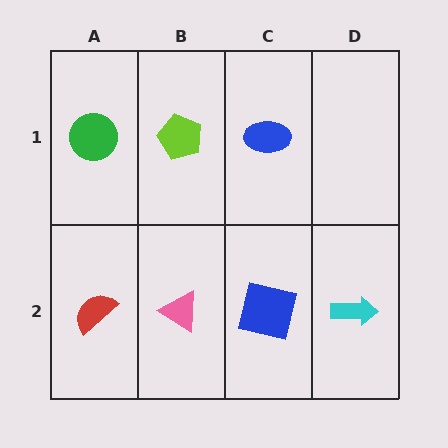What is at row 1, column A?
A green circle.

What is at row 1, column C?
A blue ellipse.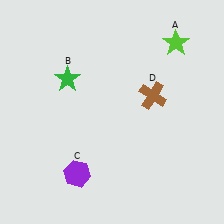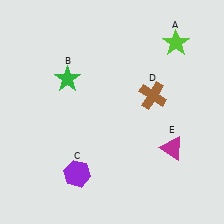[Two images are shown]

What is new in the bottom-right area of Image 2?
A magenta triangle (E) was added in the bottom-right area of Image 2.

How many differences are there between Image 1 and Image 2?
There is 1 difference between the two images.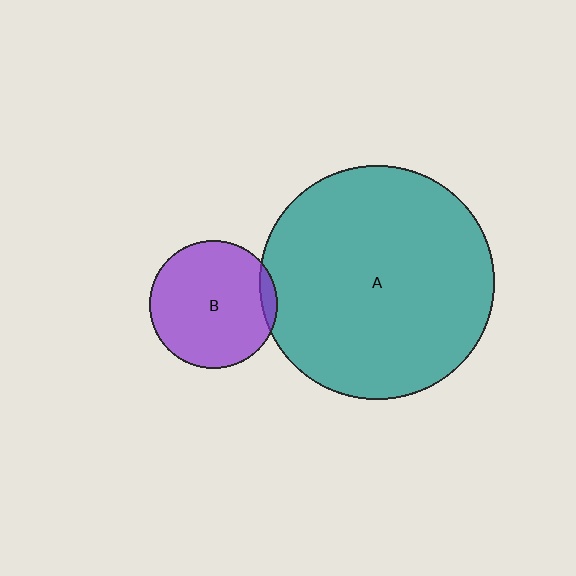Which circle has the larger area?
Circle A (teal).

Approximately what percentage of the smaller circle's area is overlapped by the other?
Approximately 5%.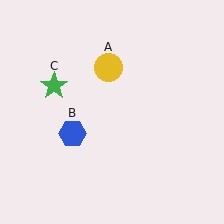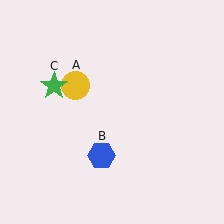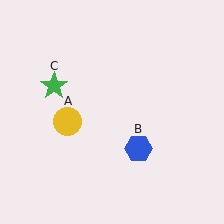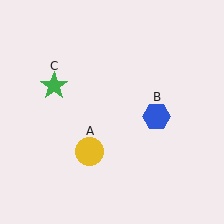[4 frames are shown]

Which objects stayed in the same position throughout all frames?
Green star (object C) remained stationary.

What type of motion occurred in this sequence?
The yellow circle (object A), blue hexagon (object B) rotated counterclockwise around the center of the scene.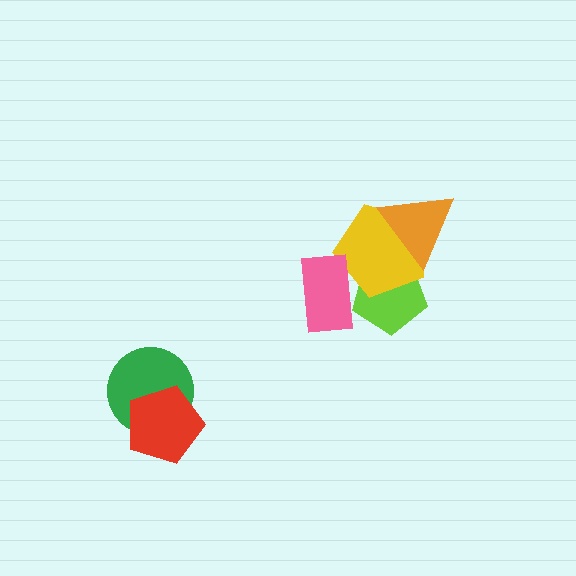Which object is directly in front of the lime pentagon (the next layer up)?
The yellow pentagon is directly in front of the lime pentagon.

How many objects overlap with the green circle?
1 object overlaps with the green circle.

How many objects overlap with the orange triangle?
1 object overlaps with the orange triangle.